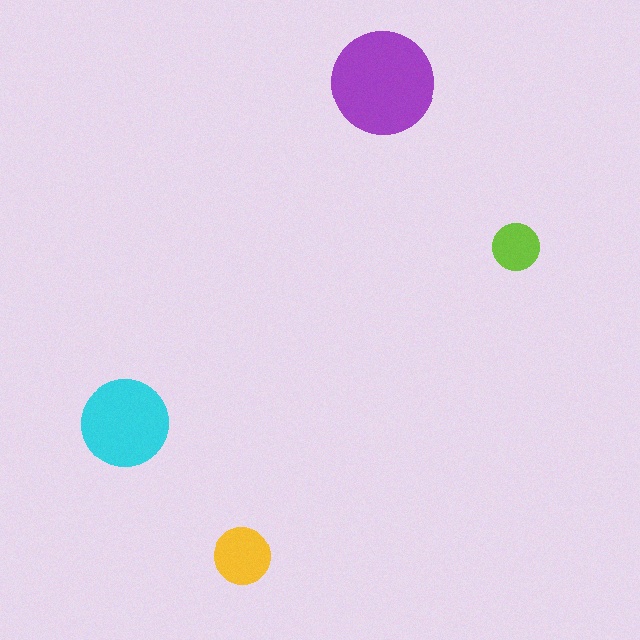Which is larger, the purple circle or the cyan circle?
The purple one.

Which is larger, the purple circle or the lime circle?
The purple one.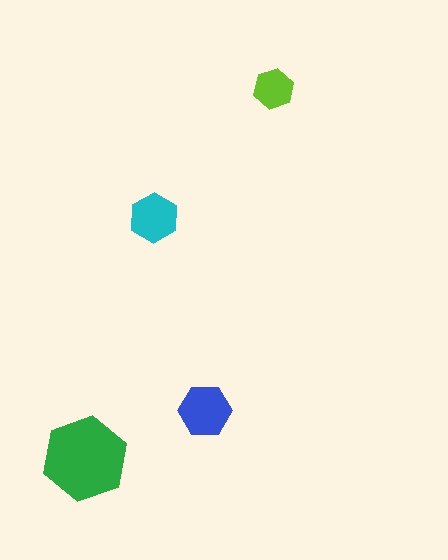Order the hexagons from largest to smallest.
the green one, the blue one, the cyan one, the lime one.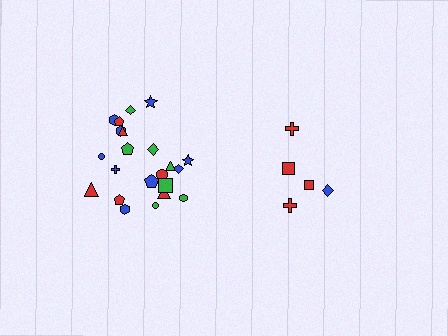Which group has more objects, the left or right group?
The left group.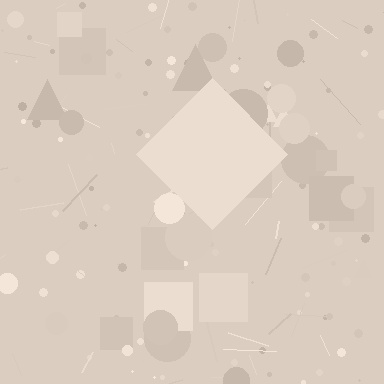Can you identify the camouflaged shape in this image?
The camouflaged shape is a diamond.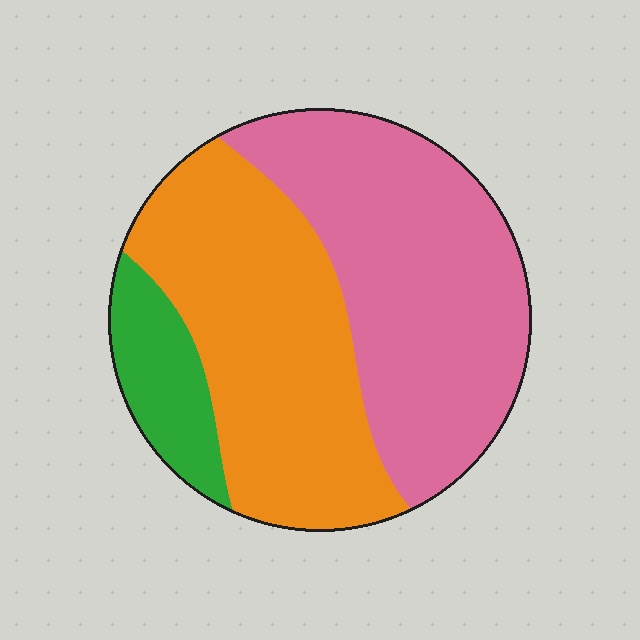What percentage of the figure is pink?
Pink covers around 45% of the figure.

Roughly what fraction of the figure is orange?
Orange covers roughly 40% of the figure.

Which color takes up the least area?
Green, at roughly 10%.